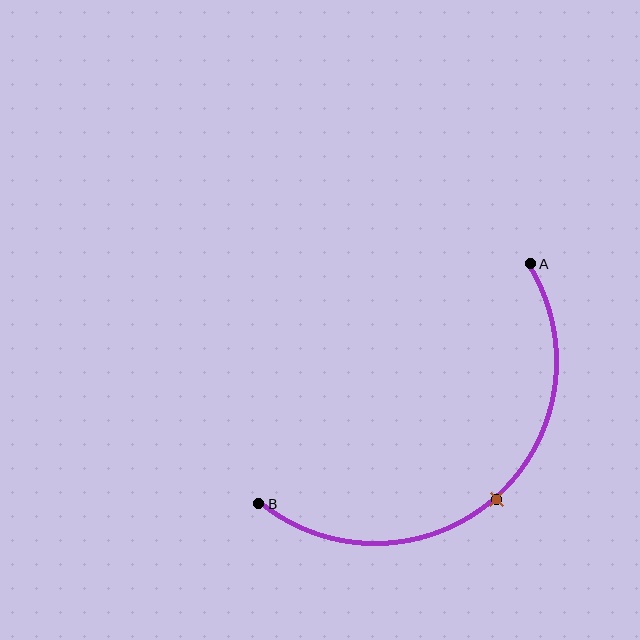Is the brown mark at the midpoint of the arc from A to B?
Yes. The brown mark lies on the arc at equal arc-length from both A and B — it is the arc midpoint.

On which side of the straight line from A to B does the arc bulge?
The arc bulges below and to the right of the straight line connecting A and B.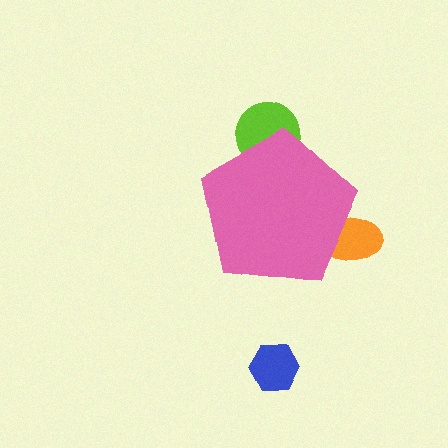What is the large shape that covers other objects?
A pink pentagon.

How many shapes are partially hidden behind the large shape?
2 shapes are partially hidden.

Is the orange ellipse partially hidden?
Yes, the orange ellipse is partially hidden behind the pink pentagon.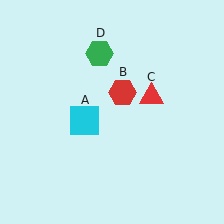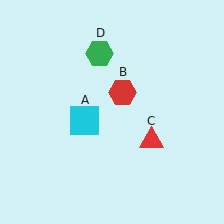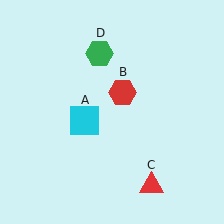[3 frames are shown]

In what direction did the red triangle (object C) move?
The red triangle (object C) moved down.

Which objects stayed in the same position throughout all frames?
Cyan square (object A) and red hexagon (object B) and green hexagon (object D) remained stationary.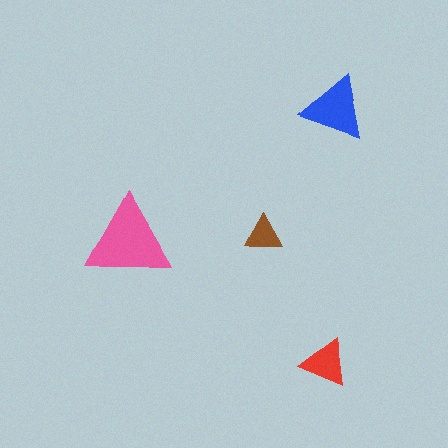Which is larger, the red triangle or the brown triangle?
The red one.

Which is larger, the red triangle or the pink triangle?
The pink one.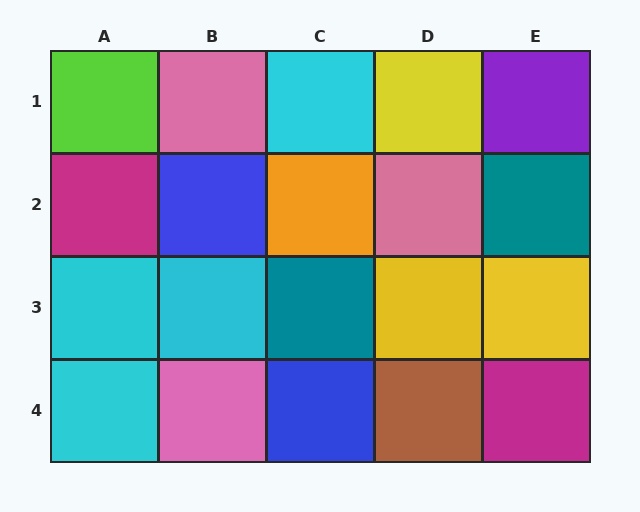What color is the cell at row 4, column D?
Brown.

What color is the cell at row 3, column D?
Yellow.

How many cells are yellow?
3 cells are yellow.